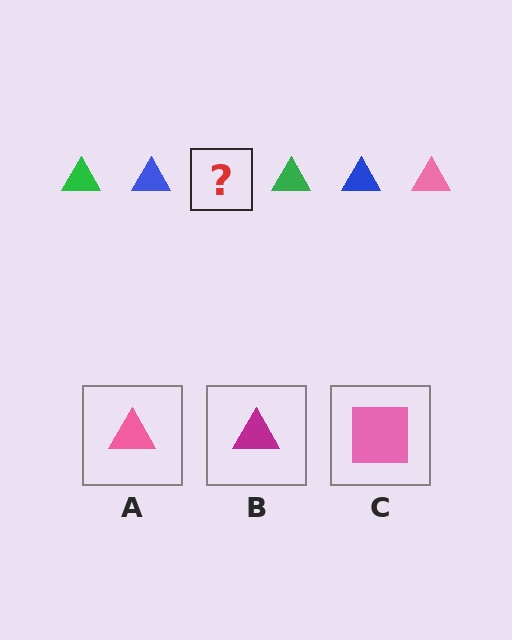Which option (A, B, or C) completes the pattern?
A.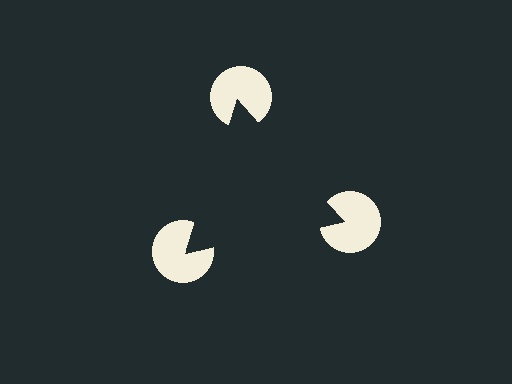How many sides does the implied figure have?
3 sides.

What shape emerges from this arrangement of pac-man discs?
An illusory triangle — its edges are inferred from the aligned wedge cuts in the pac-man discs, not physically drawn.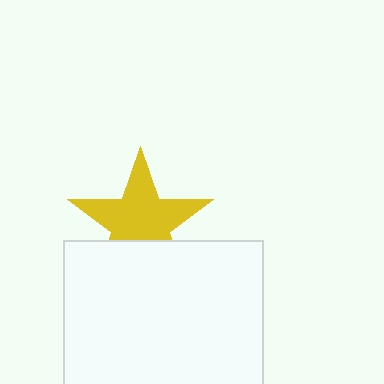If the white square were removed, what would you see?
You would see the complete yellow star.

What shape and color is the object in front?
The object in front is a white square.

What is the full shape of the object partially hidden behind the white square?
The partially hidden object is a yellow star.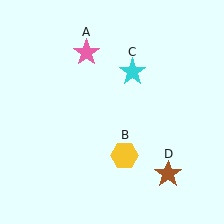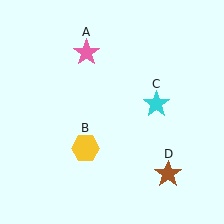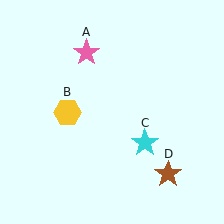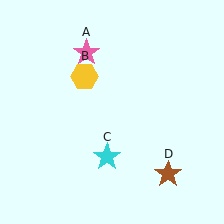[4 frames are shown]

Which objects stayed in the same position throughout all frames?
Pink star (object A) and brown star (object D) remained stationary.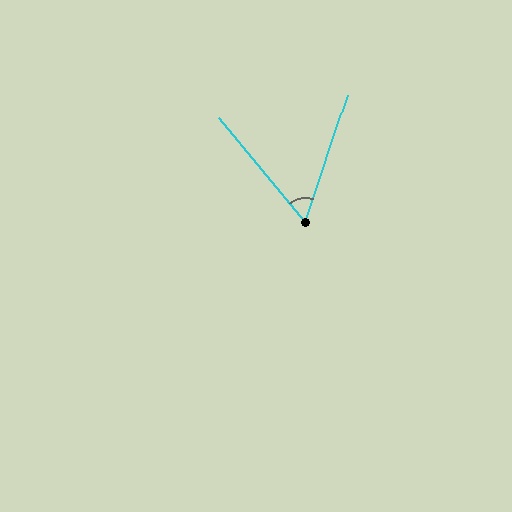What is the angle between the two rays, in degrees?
Approximately 58 degrees.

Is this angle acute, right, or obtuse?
It is acute.